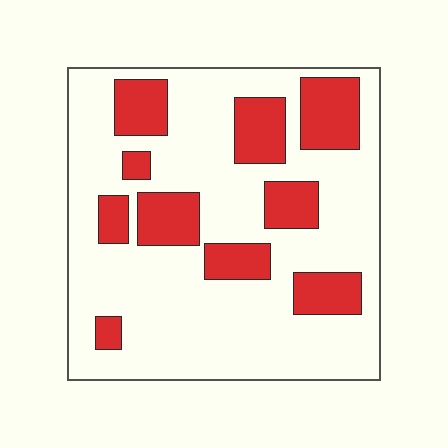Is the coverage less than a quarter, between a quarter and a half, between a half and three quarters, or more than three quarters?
Between a quarter and a half.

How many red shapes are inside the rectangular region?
10.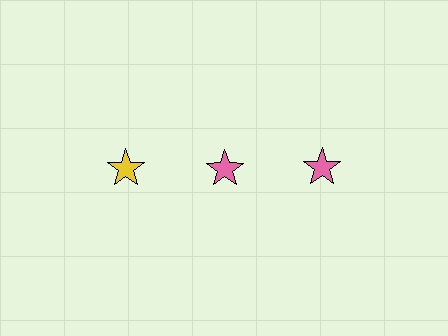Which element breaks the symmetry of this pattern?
The yellow star in the top row, leftmost column breaks the symmetry. All other shapes are pink stars.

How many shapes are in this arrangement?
There are 3 shapes arranged in a grid pattern.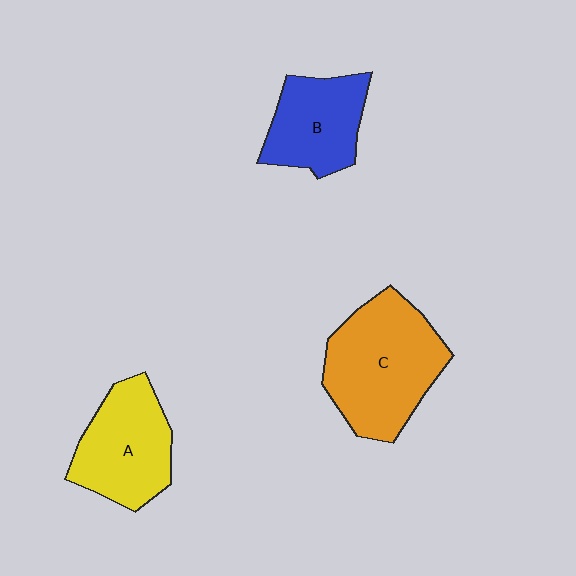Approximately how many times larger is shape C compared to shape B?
Approximately 1.5 times.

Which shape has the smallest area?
Shape B (blue).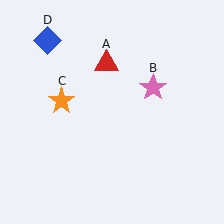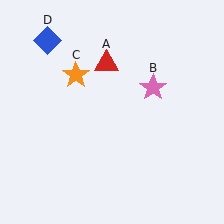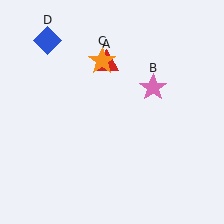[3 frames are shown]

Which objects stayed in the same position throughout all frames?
Red triangle (object A) and pink star (object B) and blue diamond (object D) remained stationary.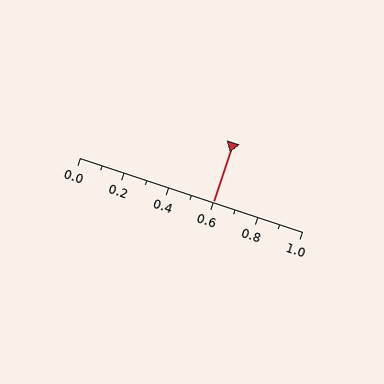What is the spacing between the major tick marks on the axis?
The major ticks are spaced 0.2 apart.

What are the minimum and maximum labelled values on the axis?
The axis runs from 0.0 to 1.0.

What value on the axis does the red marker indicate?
The marker indicates approximately 0.6.